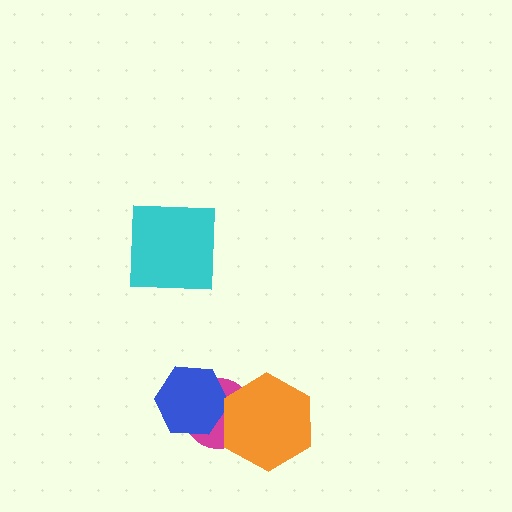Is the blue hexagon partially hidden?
No, no other shape covers it.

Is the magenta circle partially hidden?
Yes, it is partially covered by another shape.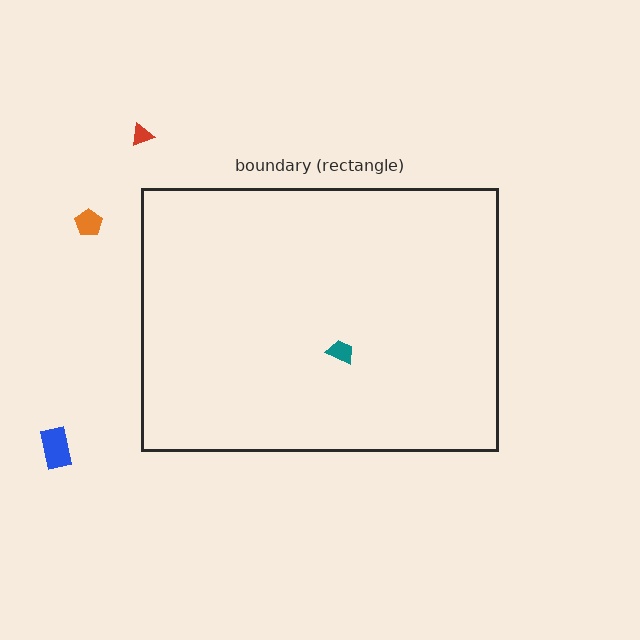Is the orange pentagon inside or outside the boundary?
Outside.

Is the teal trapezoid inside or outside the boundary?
Inside.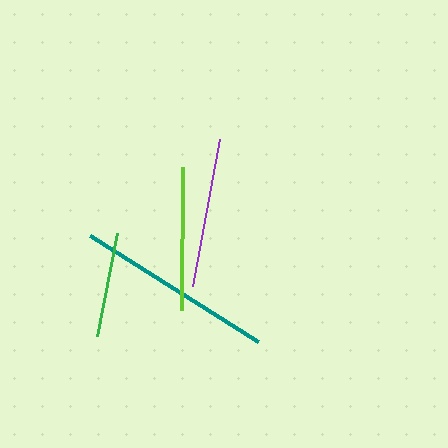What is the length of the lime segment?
The lime segment is approximately 143 pixels long.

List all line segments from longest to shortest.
From longest to shortest: teal, purple, lime, green.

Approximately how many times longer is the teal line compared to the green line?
The teal line is approximately 1.9 times the length of the green line.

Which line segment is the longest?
The teal line is the longest at approximately 198 pixels.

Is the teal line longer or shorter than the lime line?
The teal line is longer than the lime line.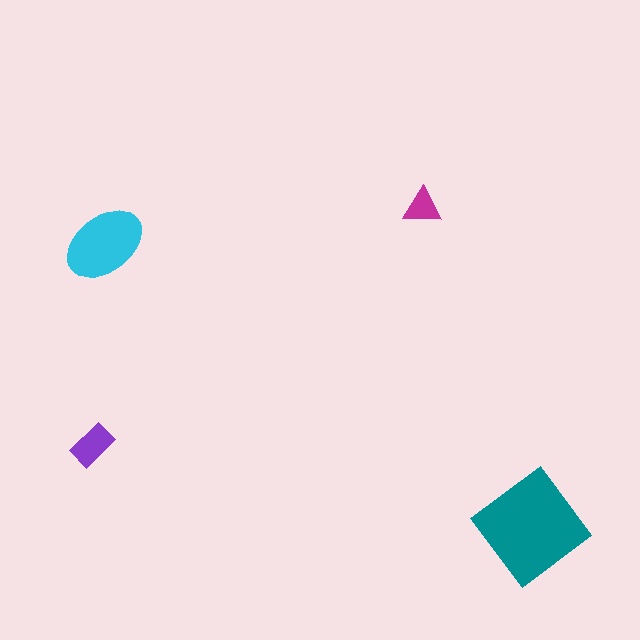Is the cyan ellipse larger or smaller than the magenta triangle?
Larger.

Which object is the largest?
The teal diamond.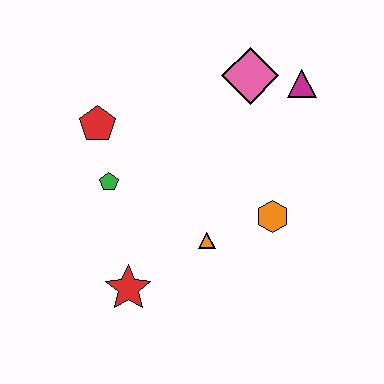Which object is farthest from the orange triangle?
The magenta triangle is farthest from the orange triangle.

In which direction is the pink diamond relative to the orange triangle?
The pink diamond is above the orange triangle.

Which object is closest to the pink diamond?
The magenta triangle is closest to the pink diamond.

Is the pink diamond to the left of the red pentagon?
No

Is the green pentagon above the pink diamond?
No